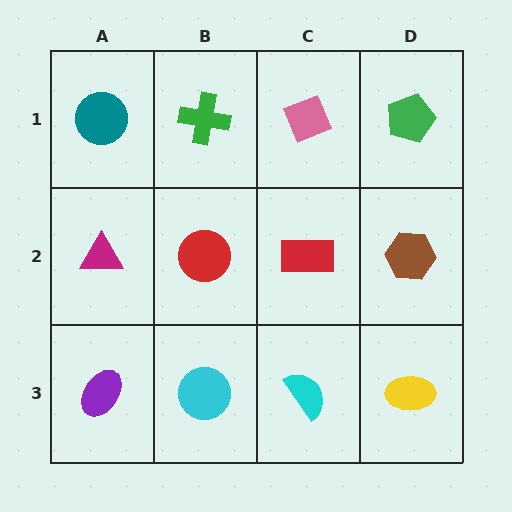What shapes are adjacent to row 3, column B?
A red circle (row 2, column B), a purple ellipse (row 3, column A), a cyan semicircle (row 3, column C).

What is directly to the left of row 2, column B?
A magenta triangle.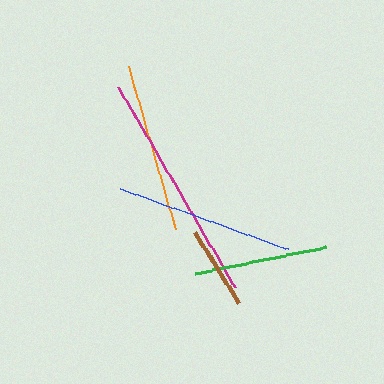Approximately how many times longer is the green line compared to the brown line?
The green line is approximately 1.6 times the length of the brown line.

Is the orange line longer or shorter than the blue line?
The blue line is longer than the orange line.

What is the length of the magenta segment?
The magenta segment is approximately 232 pixels long.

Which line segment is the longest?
The magenta line is the longest at approximately 232 pixels.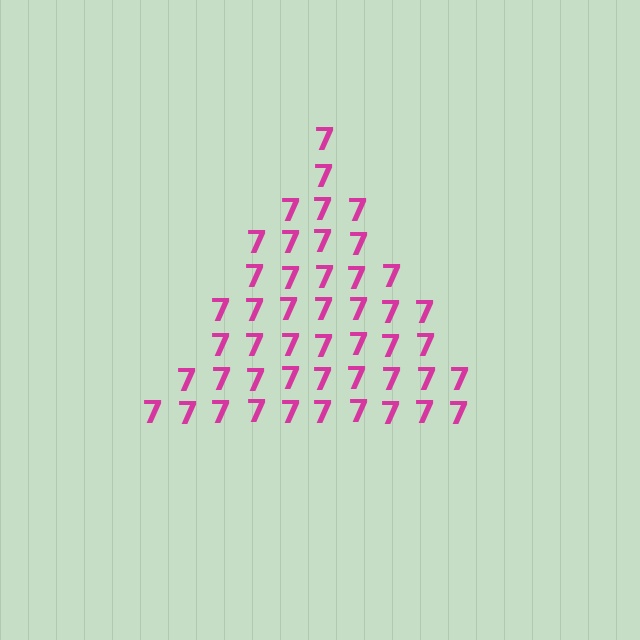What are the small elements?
The small elements are digit 7's.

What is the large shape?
The large shape is a triangle.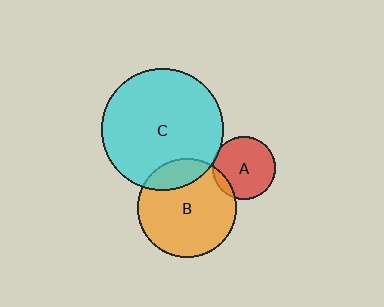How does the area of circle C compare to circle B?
Approximately 1.5 times.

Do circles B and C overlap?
Yes.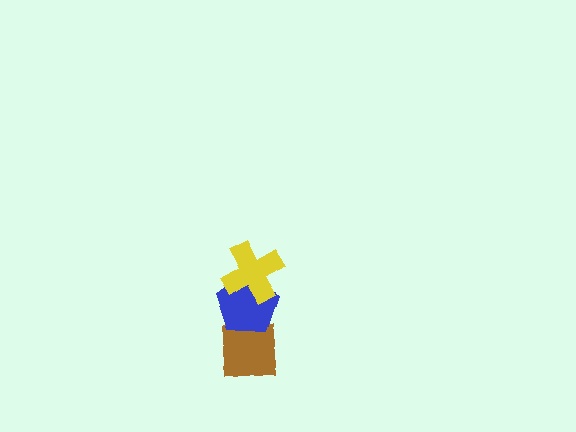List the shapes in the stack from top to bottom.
From top to bottom: the yellow cross, the blue pentagon, the brown square.